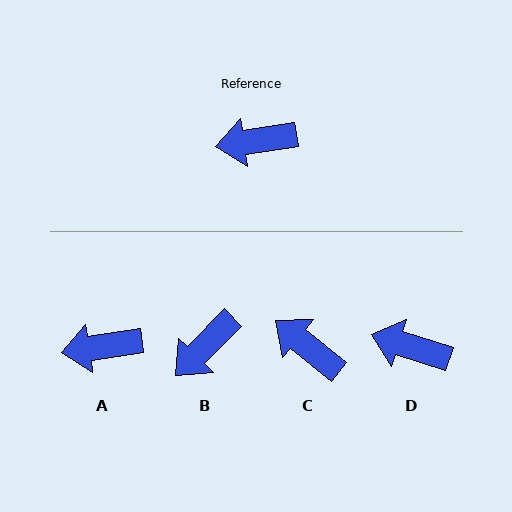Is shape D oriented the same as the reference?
No, it is off by about 26 degrees.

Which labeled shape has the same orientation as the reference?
A.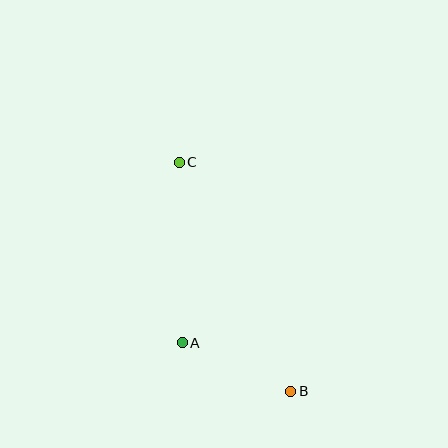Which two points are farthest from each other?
Points B and C are farthest from each other.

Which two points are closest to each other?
Points A and B are closest to each other.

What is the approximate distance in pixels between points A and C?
The distance between A and C is approximately 180 pixels.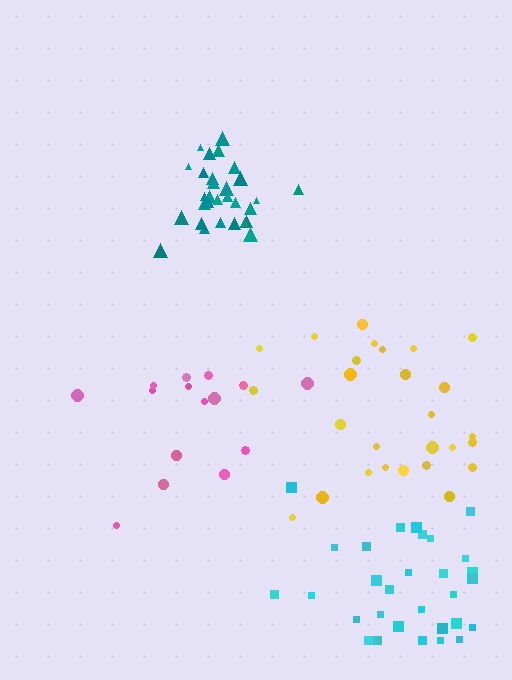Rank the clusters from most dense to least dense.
teal, cyan, yellow, pink.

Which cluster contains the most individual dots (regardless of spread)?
Teal (32).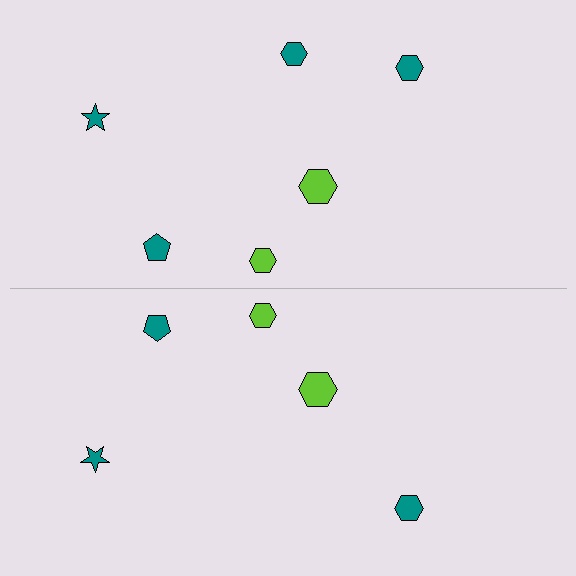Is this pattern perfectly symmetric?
No, the pattern is not perfectly symmetric. A teal hexagon is missing from the bottom side.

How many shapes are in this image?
There are 11 shapes in this image.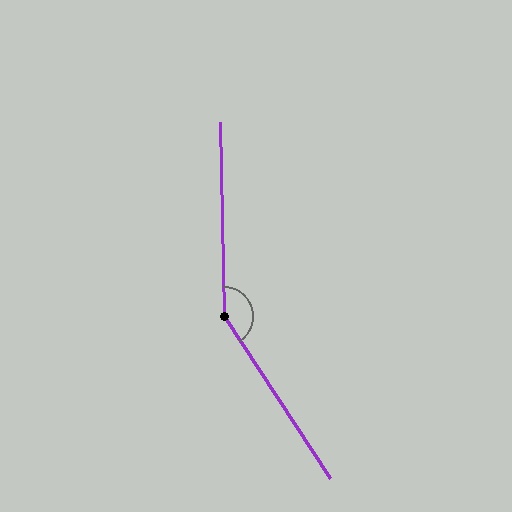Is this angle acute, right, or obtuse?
It is obtuse.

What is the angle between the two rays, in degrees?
Approximately 147 degrees.